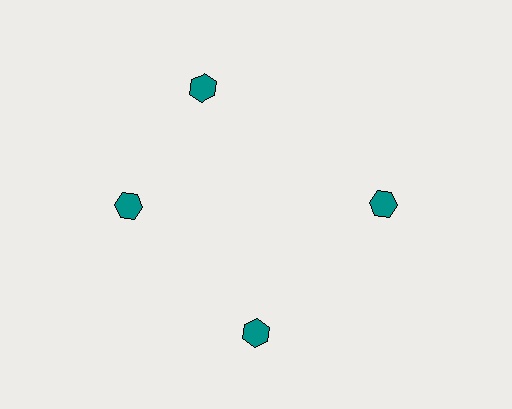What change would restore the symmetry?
The symmetry would be restored by rotating it back into even spacing with its neighbors so that all 4 hexagons sit at equal angles and equal distance from the center.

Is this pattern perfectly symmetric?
No. The 4 teal hexagons are arranged in a ring, but one element near the 12 o'clock position is rotated out of alignment along the ring, breaking the 4-fold rotational symmetry.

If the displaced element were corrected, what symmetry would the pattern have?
It would have 4-fold rotational symmetry — the pattern would map onto itself every 90 degrees.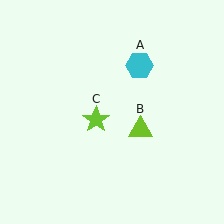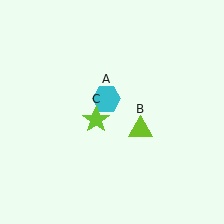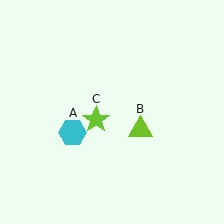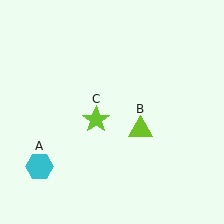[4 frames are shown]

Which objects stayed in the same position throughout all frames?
Lime triangle (object B) and lime star (object C) remained stationary.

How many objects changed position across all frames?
1 object changed position: cyan hexagon (object A).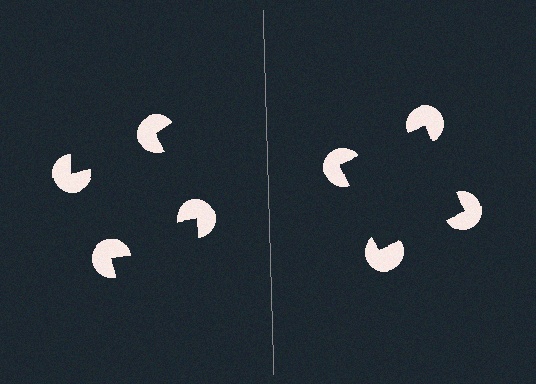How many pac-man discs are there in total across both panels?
8 — 4 on each side.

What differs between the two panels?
The pac-man discs are positioned identically on both sides; only the wedge orientations differ. On the right they align to a square; on the left they are misaligned.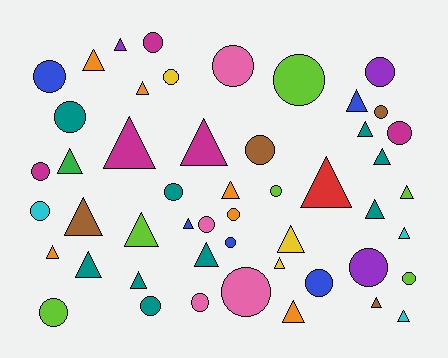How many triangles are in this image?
There are 26 triangles.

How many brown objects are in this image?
There are 4 brown objects.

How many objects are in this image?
There are 50 objects.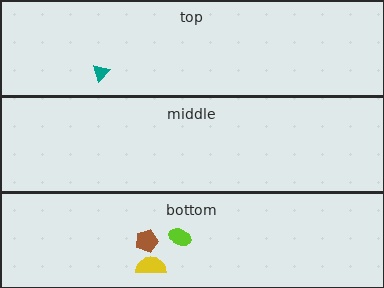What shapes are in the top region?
The teal triangle.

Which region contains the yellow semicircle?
The bottom region.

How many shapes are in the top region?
1.